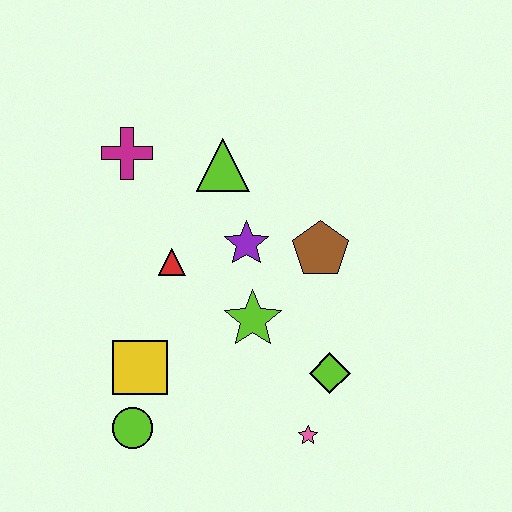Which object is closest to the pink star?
The lime diamond is closest to the pink star.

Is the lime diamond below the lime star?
Yes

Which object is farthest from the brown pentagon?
The lime circle is farthest from the brown pentagon.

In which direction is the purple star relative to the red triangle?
The purple star is to the right of the red triangle.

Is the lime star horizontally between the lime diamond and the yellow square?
Yes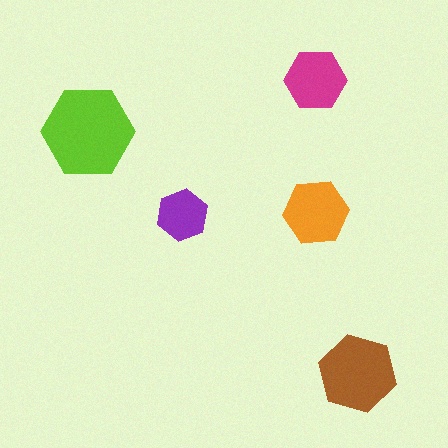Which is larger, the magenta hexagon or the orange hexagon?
The orange one.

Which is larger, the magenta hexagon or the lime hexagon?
The lime one.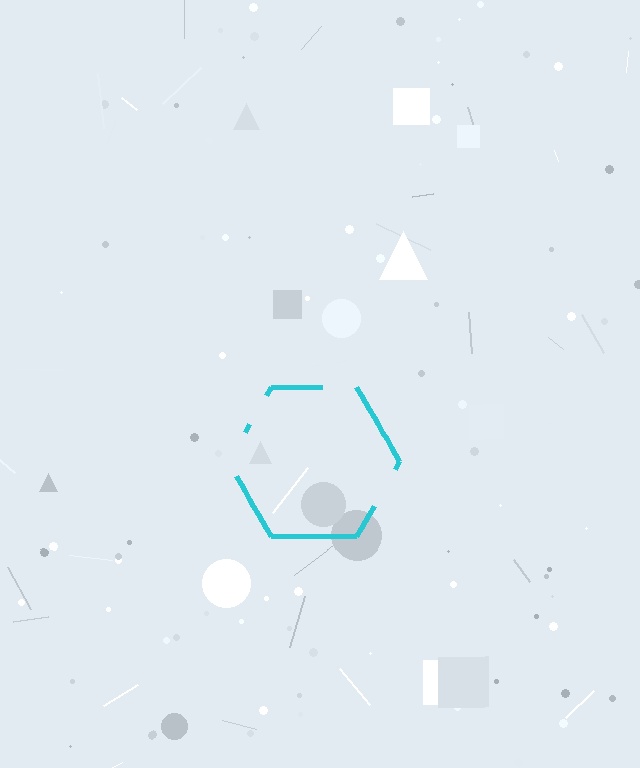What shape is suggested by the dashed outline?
The dashed outline suggests a hexagon.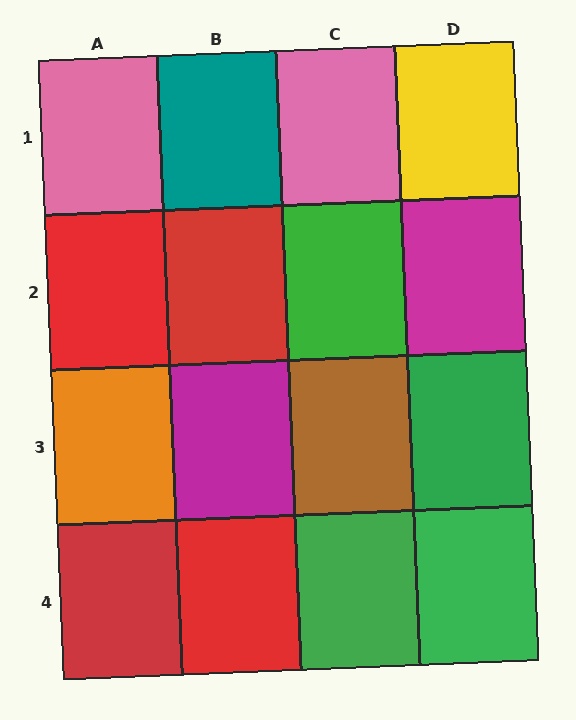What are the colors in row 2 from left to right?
Red, red, green, magenta.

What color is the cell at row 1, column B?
Teal.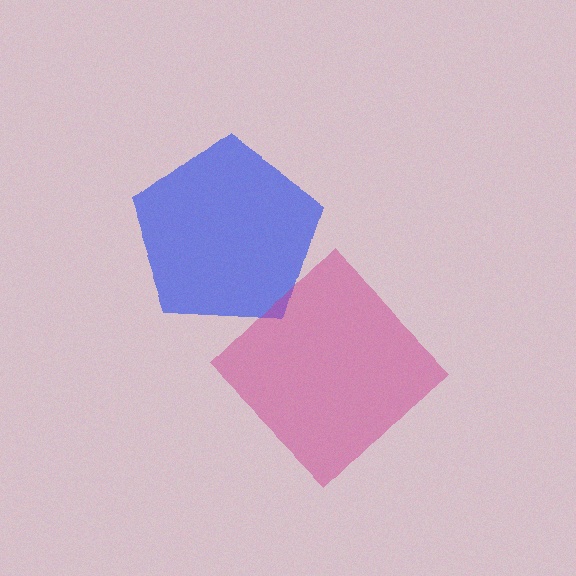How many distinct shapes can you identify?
There are 2 distinct shapes: a blue pentagon, a magenta diamond.